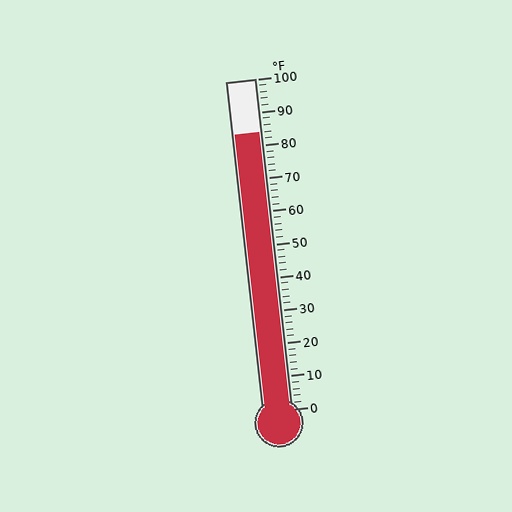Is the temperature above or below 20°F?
The temperature is above 20°F.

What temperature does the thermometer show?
The thermometer shows approximately 84°F.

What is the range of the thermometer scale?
The thermometer scale ranges from 0°F to 100°F.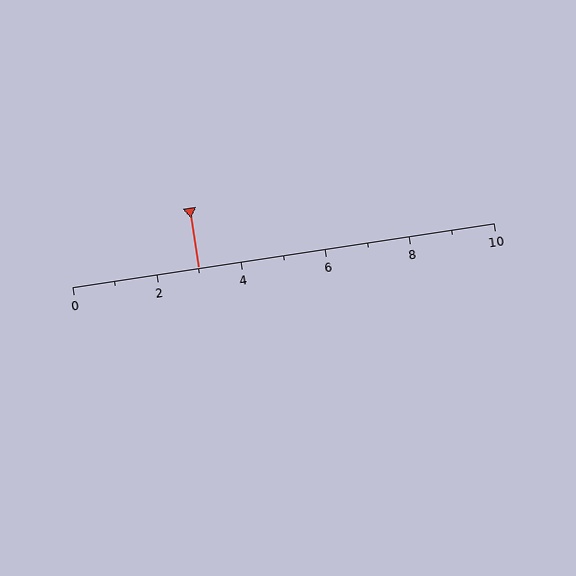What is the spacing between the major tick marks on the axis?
The major ticks are spaced 2 apart.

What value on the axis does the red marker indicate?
The marker indicates approximately 3.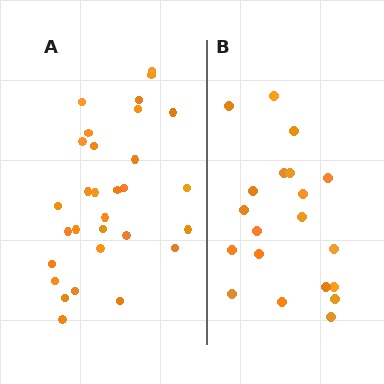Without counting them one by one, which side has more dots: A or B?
Region A (the left region) has more dots.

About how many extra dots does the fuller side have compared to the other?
Region A has roughly 10 or so more dots than region B.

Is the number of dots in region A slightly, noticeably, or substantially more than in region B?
Region A has substantially more. The ratio is roughly 1.5 to 1.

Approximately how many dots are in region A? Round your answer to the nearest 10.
About 30 dots.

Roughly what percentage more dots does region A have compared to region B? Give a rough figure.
About 50% more.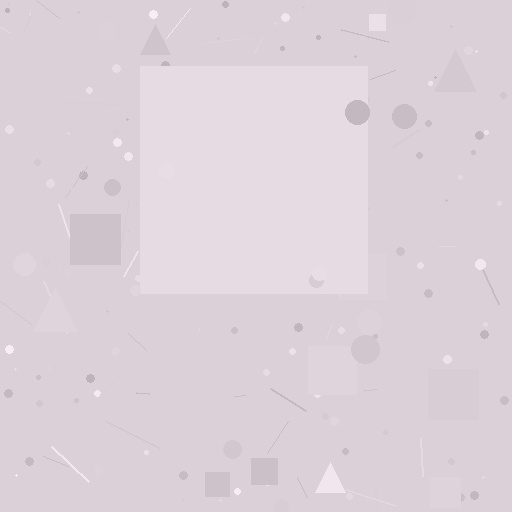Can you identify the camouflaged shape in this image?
The camouflaged shape is a square.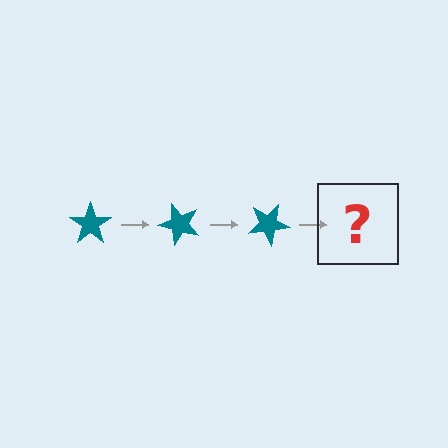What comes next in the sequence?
The next element should be a teal star rotated 150 degrees.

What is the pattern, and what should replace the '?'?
The pattern is that the star rotates 50 degrees each step. The '?' should be a teal star rotated 150 degrees.